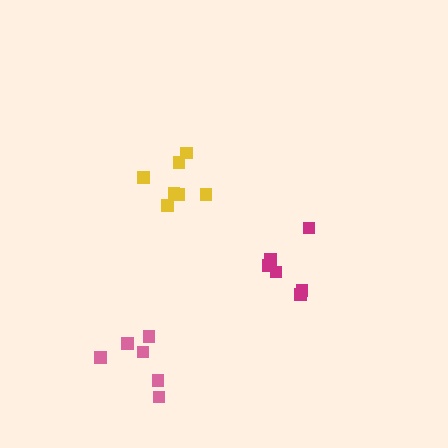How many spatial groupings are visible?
There are 3 spatial groupings.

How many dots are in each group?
Group 1: 6 dots, Group 2: 7 dots, Group 3: 6 dots (19 total).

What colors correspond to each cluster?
The clusters are colored: magenta, yellow, pink.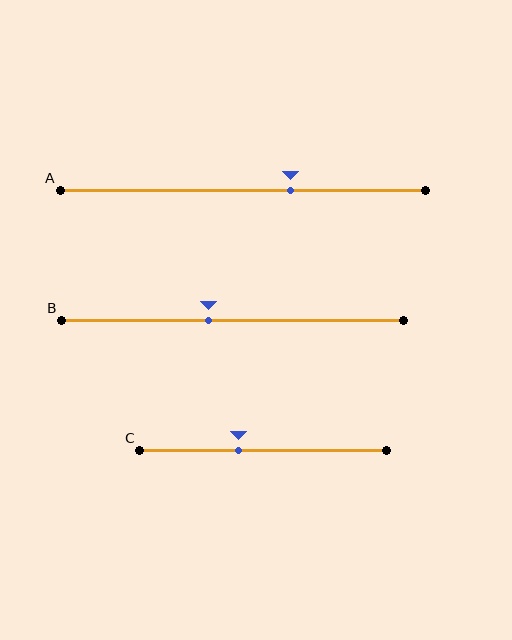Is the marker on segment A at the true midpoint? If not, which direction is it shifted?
No, the marker on segment A is shifted to the right by about 13% of the segment length.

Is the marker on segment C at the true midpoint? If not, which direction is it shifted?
No, the marker on segment C is shifted to the left by about 10% of the segment length.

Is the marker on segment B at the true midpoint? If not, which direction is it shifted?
No, the marker on segment B is shifted to the left by about 7% of the segment length.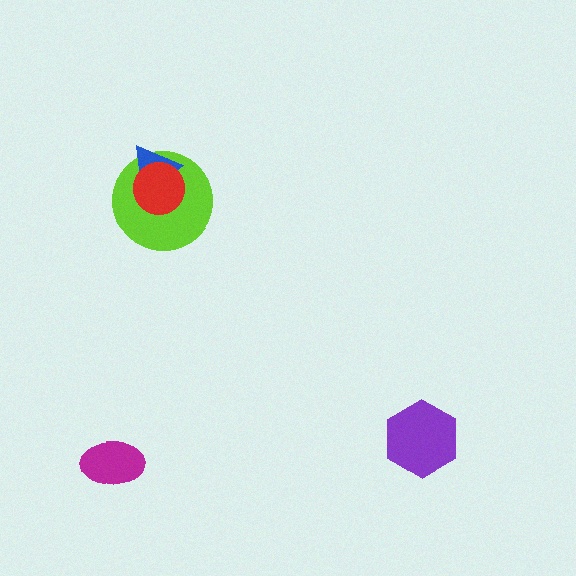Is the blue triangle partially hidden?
Yes, it is partially covered by another shape.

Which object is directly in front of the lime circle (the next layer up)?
The blue triangle is directly in front of the lime circle.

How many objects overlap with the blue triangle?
2 objects overlap with the blue triangle.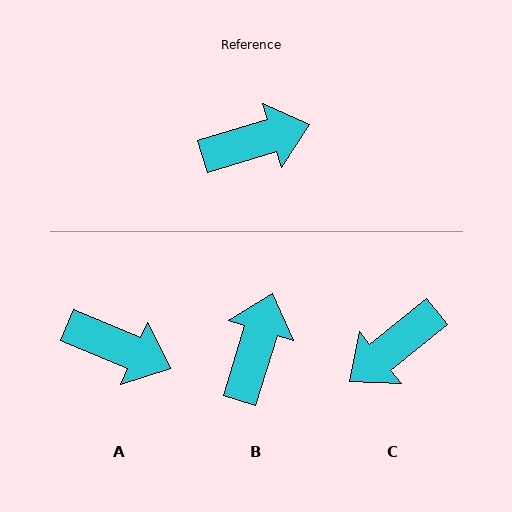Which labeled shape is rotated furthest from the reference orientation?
C, about 158 degrees away.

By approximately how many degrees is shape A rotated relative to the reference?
Approximately 40 degrees clockwise.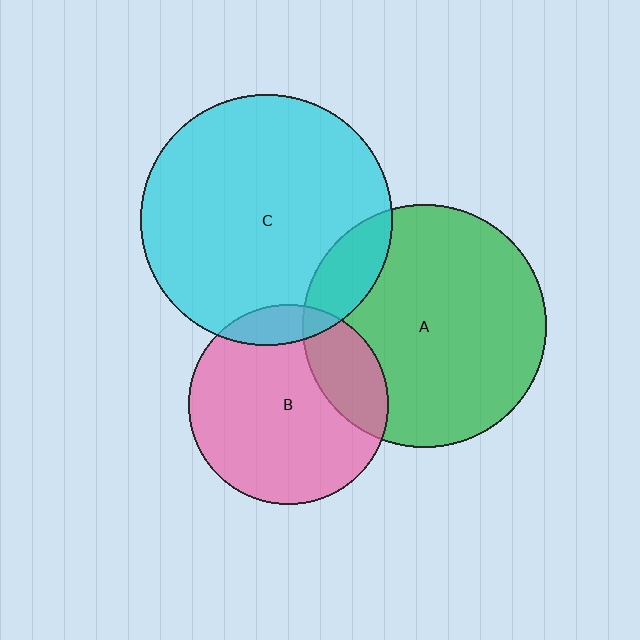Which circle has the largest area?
Circle C (cyan).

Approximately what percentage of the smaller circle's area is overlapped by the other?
Approximately 15%.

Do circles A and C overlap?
Yes.